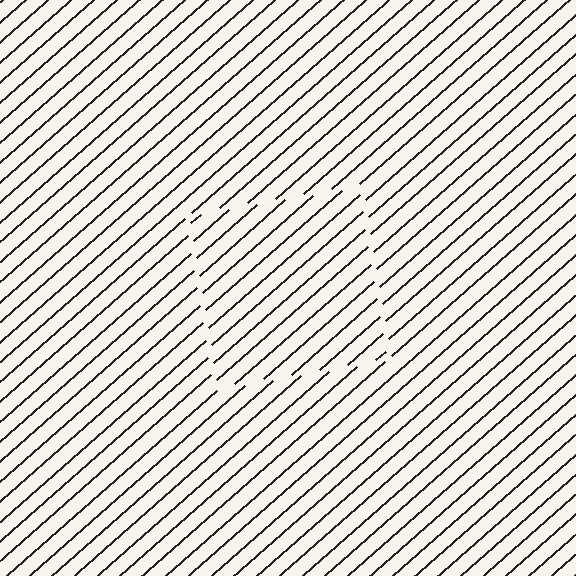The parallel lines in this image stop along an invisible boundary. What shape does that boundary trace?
An illusory square. The interior of the shape contains the same grating, shifted by half a period — the contour is defined by the phase discontinuity where line-ends from the inner and outer gratings abut.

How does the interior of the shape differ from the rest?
The interior of the shape contains the same grating, shifted by half a period — the contour is defined by the phase discontinuity where line-ends from the inner and outer gratings abut.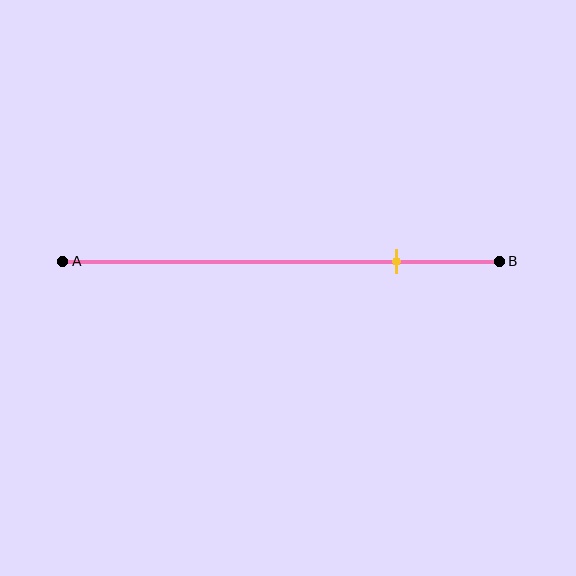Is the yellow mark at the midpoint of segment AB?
No, the mark is at about 75% from A, not at the 50% midpoint.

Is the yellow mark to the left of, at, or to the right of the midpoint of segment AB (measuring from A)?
The yellow mark is to the right of the midpoint of segment AB.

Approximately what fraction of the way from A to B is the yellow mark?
The yellow mark is approximately 75% of the way from A to B.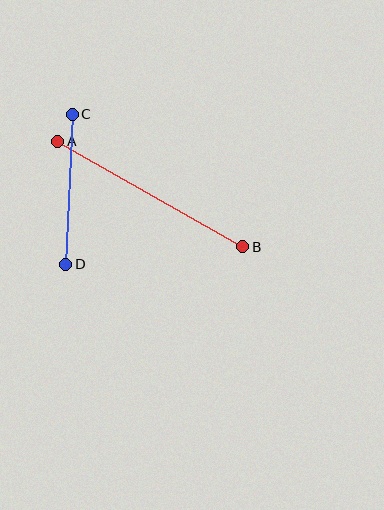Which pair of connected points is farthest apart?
Points A and B are farthest apart.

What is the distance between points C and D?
The distance is approximately 150 pixels.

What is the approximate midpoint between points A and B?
The midpoint is at approximately (150, 194) pixels.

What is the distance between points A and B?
The distance is approximately 213 pixels.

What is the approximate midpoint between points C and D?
The midpoint is at approximately (69, 189) pixels.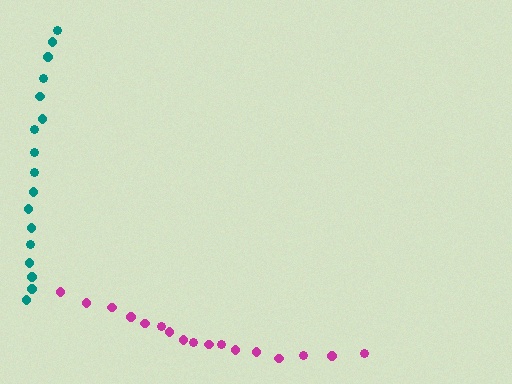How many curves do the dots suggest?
There are 2 distinct paths.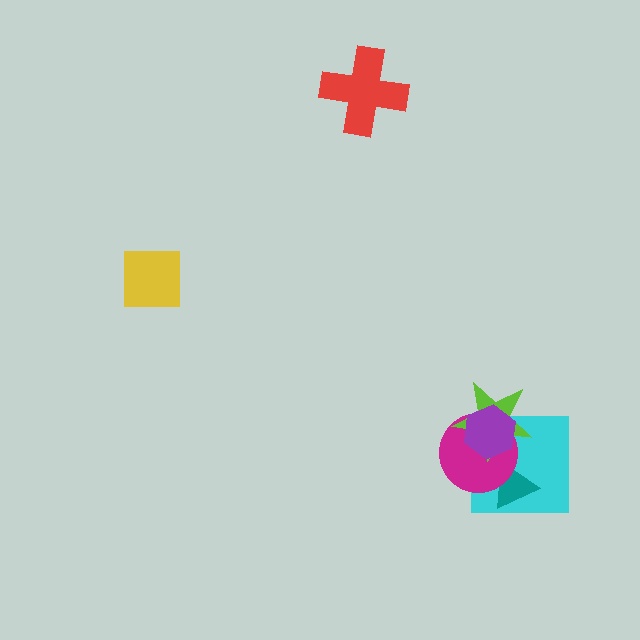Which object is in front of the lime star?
The purple hexagon is in front of the lime star.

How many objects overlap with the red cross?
0 objects overlap with the red cross.